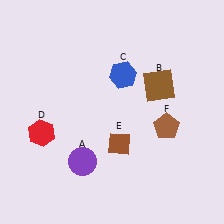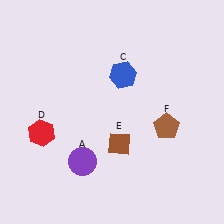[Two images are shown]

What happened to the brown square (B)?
The brown square (B) was removed in Image 2. It was in the top-right area of Image 1.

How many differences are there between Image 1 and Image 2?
There is 1 difference between the two images.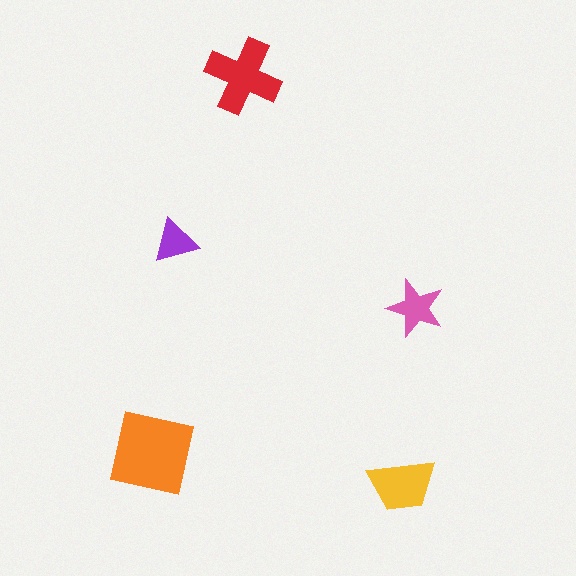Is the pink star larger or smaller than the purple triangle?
Larger.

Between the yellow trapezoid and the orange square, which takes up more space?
The orange square.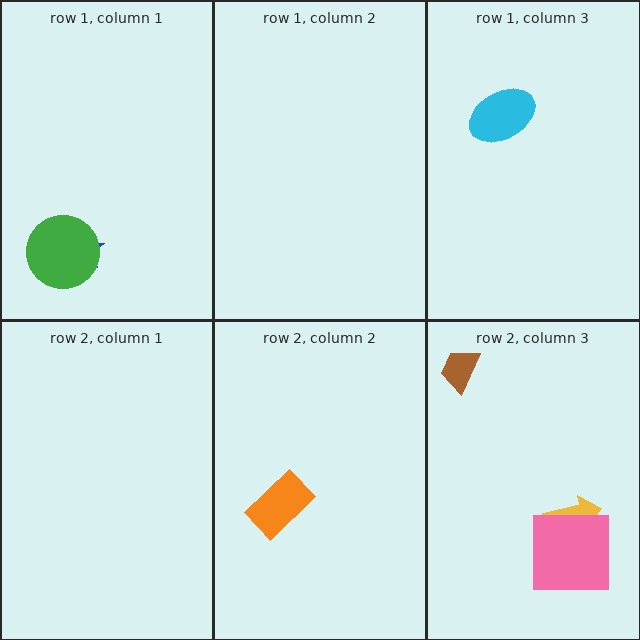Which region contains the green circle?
The row 1, column 1 region.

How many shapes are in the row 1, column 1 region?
2.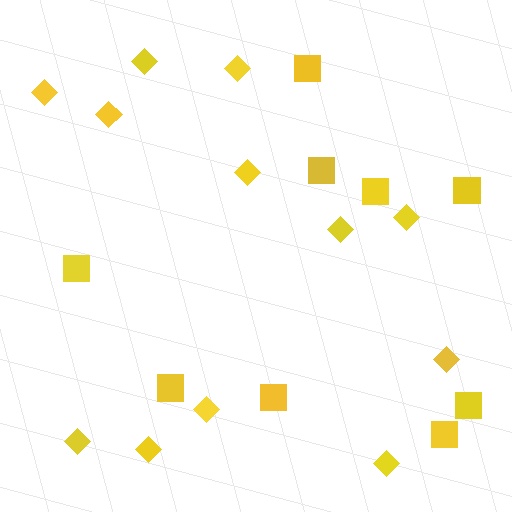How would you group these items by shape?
There are 2 groups: one group of diamonds (12) and one group of squares (9).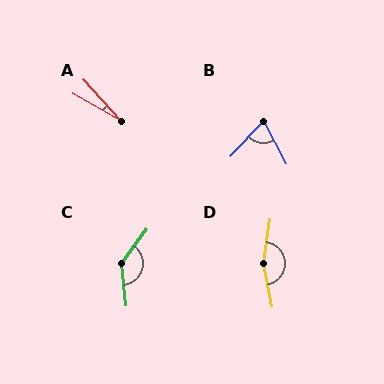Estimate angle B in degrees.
Approximately 71 degrees.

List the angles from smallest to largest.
A (18°), B (71°), C (138°), D (161°).